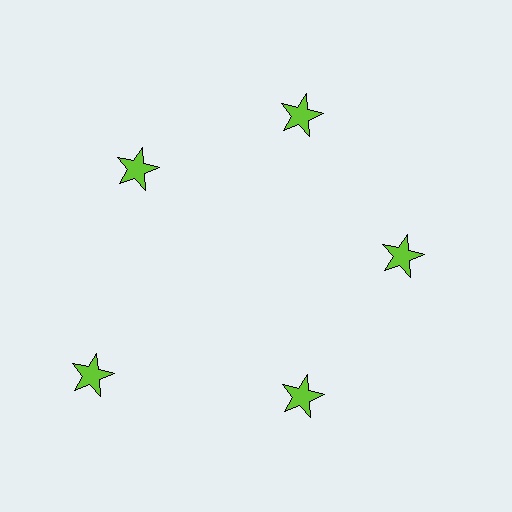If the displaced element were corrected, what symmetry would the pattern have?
It would have 5-fold rotational symmetry — the pattern would map onto itself every 72 degrees.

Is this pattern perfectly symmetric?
No. The 5 lime stars are arranged in a ring, but one element near the 8 o'clock position is pushed outward from the center, breaking the 5-fold rotational symmetry.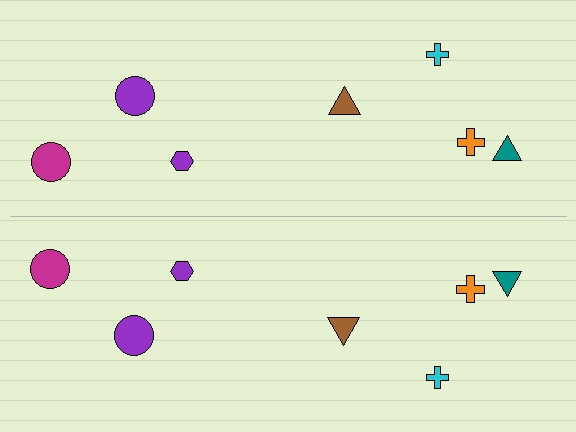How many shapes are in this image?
There are 14 shapes in this image.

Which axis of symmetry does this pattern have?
The pattern has a horizontal axis of symmetry running through the center of the image.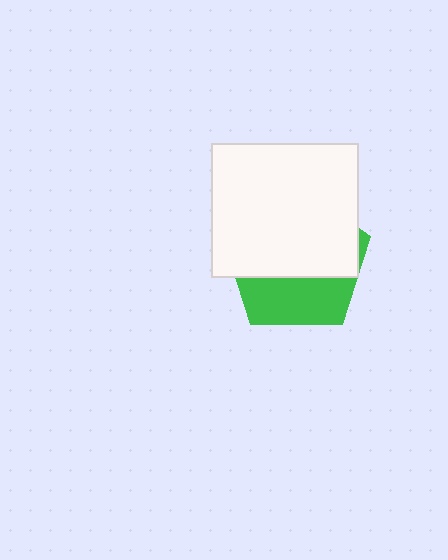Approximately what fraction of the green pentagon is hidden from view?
Roughly 63% of the green pentagon is hidden behind the white rectangle.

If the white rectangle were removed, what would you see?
You would see the complete green pentagon.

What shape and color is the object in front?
The object in front is a white rectangle.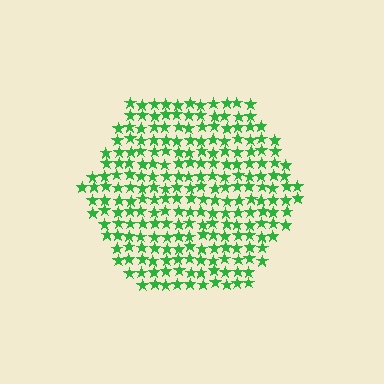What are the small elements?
The small elements are stars.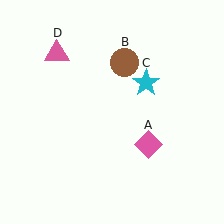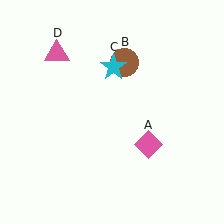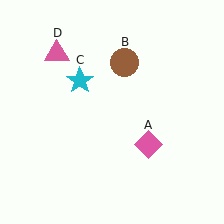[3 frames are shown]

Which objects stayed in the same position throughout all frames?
Pink diamond (object A) and brown circle (object B) and pink triangle (object D) remained stationary.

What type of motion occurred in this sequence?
The cyan star (object C) rotated counterclockwise around the center of the scene.